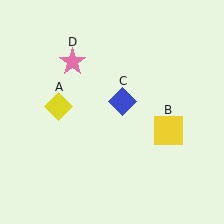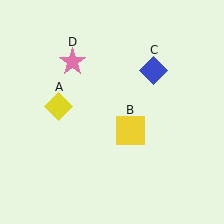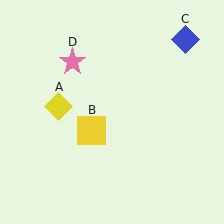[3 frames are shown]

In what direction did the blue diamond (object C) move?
The blue diamond (object C) moved up and to the right.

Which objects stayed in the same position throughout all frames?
Yellow diamond (object A) and pink star (object D) remained stationary.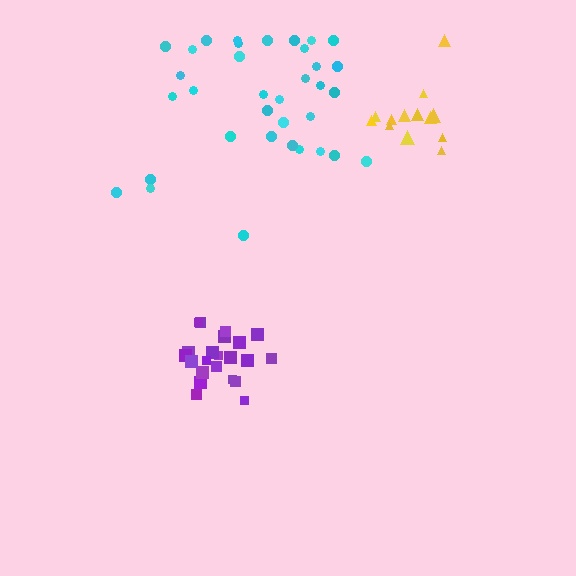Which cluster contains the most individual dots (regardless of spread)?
Cyan (35).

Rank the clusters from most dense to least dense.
purple, yellow, cyan.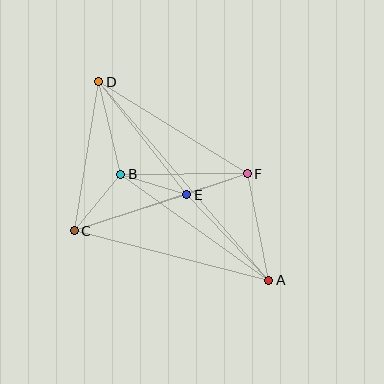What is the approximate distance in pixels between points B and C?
The distance between B and C is approximately 73 pixels.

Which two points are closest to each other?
Points E and F are closest to each other.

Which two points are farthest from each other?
Points A and D are farthest from each other.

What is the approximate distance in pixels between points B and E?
The distance between B and E is approximately 69 pixels.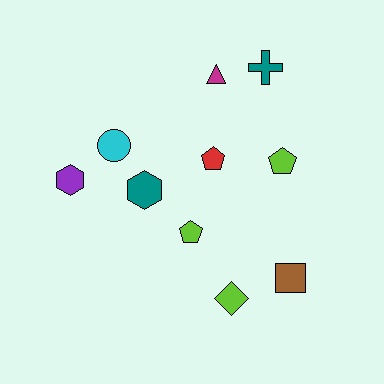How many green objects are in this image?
There are no green objects.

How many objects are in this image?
There are 10 objects.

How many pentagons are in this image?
There are 3 pentagons.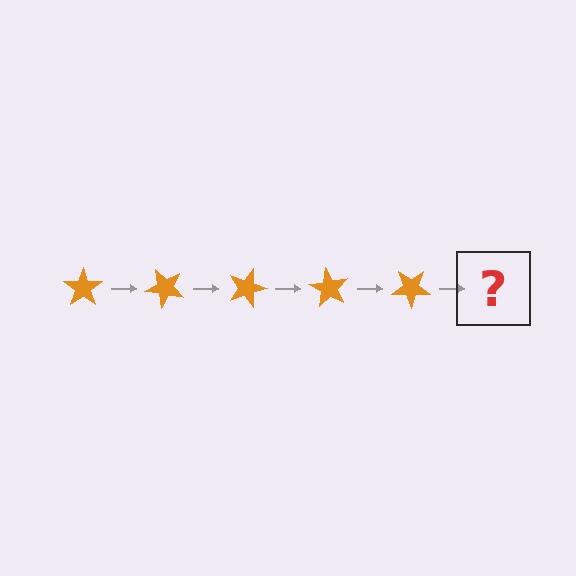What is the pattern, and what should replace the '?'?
The pattern is that the star rotates 45 degrees each step. The '?' should be an orange star rotated 225 degrees.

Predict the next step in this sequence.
The next step is an orange star rotated 225 degrees.